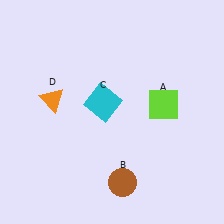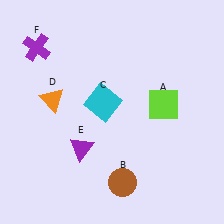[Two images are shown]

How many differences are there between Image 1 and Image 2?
There are 2 differences between the two images.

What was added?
A purple triangle (E), a purple cross (F) were added in Image 2.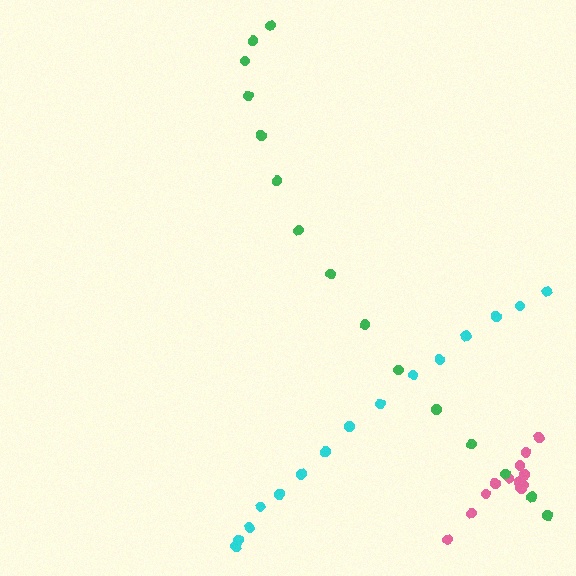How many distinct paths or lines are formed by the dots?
There are 3 distinct paths.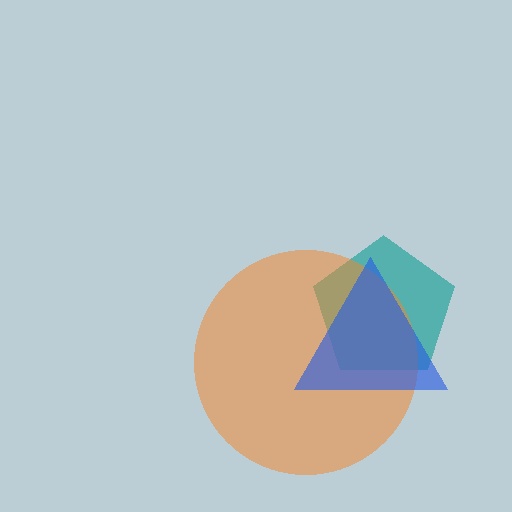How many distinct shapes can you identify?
There are 3 distinct shapes: a teal pentagon, an orange circle, a blue triangle.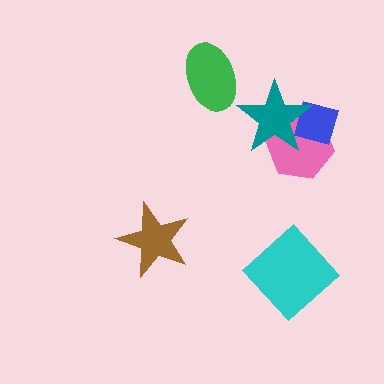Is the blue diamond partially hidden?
Yes, it is partially covered by another shape.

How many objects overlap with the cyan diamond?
0 objects overlap with the cyan diamond.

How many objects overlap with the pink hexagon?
2 objects overlap with the pink hexagon.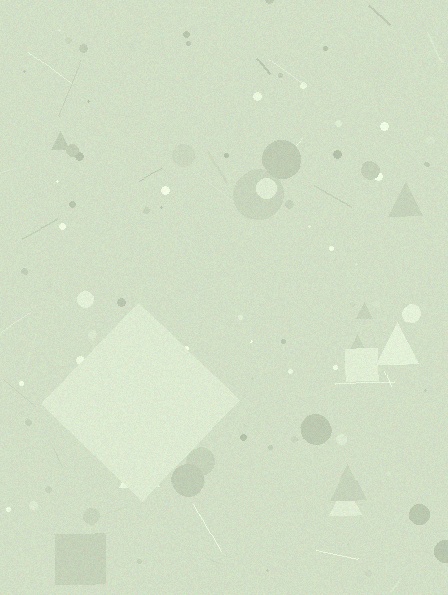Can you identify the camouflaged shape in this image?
The camouflaged shape is a diamond.